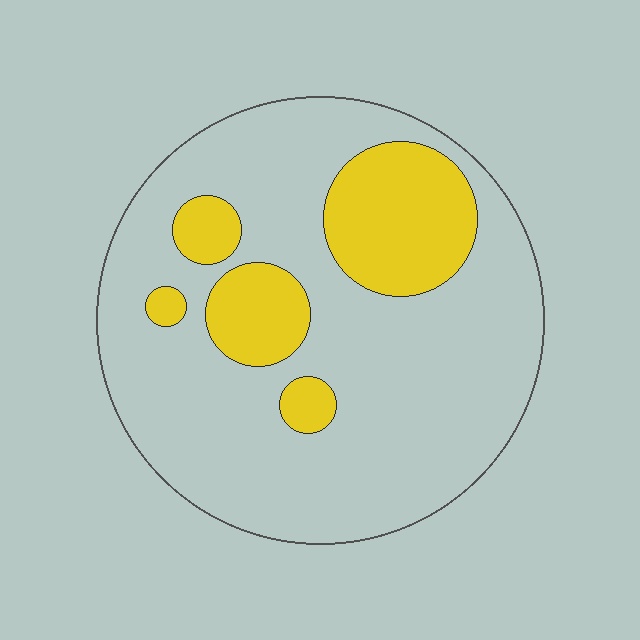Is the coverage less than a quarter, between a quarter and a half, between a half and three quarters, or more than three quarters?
Less than a quarter.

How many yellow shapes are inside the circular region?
5.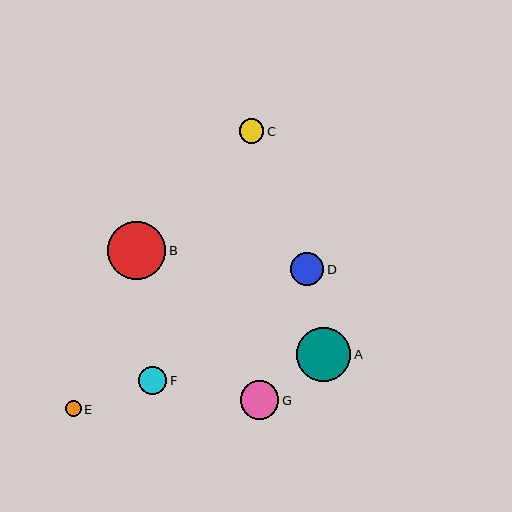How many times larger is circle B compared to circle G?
Circle B is approximately 1.5 times the size of circle G.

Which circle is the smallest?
Circle E is the smallest with a size of approximately 15 pixels.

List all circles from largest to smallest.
From largest to smallest: B, A, G, D, F, C, E.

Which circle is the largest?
Circle B is the largest with a size of approximately 58 pixels.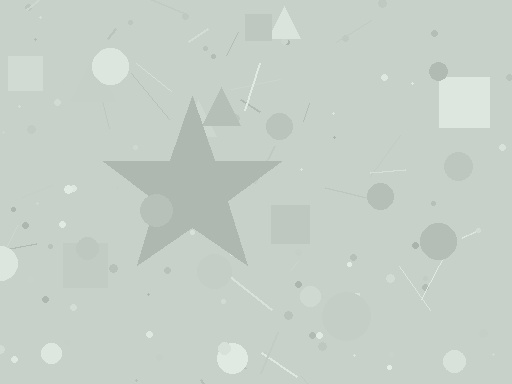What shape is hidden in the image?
A star is hidden in the image.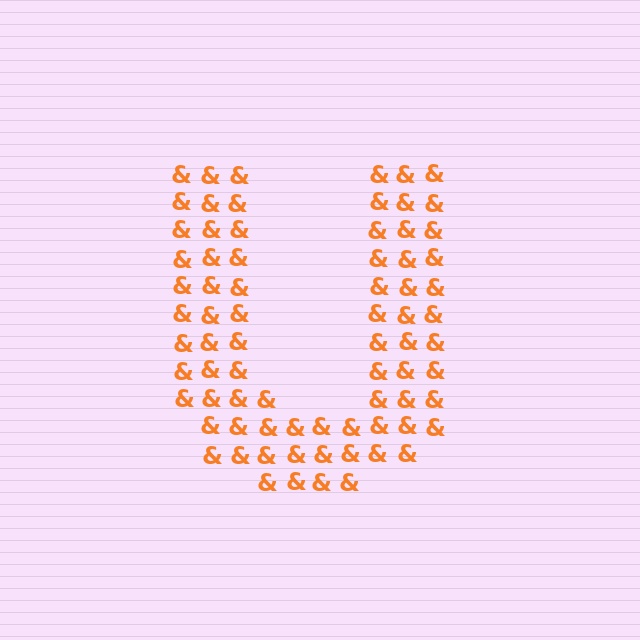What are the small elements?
The small elements are ampersands.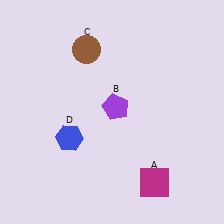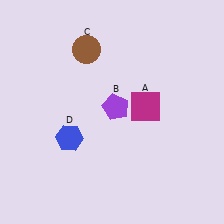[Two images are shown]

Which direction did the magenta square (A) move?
The magenta square (A) moved up.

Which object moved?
The magenta square (A) moved up.